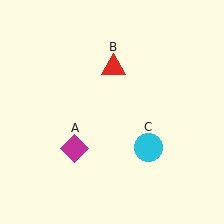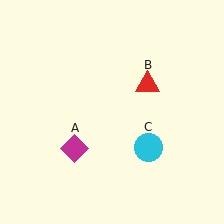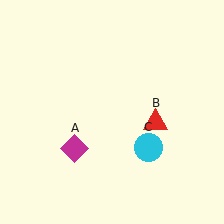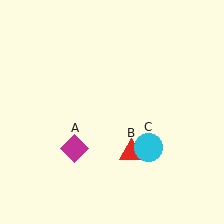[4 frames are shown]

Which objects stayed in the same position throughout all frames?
Magenta diamond (object A) and cyan circle (object C) remained stationary.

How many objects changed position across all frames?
1 object changed position: red triangle (object B).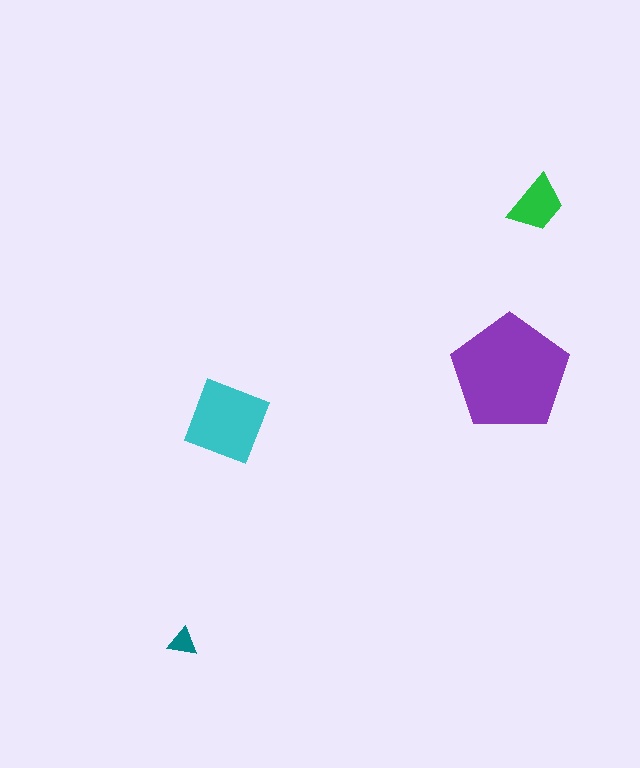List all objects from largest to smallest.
The purple pentagon, the cyan diamond, the green trapezoid, the teal triangle.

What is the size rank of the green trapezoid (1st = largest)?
3rd.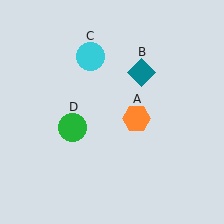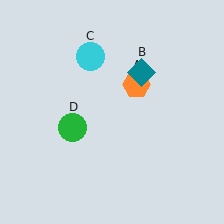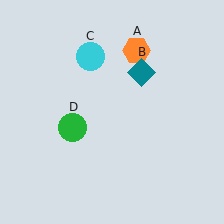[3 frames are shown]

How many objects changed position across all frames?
1 object changed position: orange hexagon (object A).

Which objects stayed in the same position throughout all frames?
Teal diamond (object B) and cyan circle (object C) and green circle (object D) remained stationary.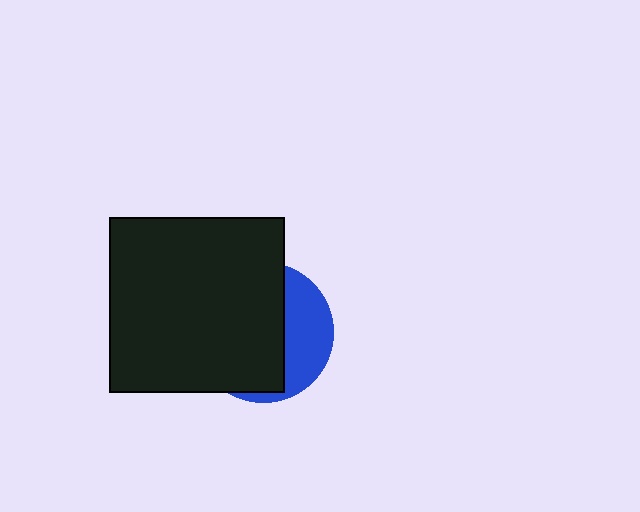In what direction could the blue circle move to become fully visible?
The blue circle could move right. That would shift it out from behind the black square entirely.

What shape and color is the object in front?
The object in front is a black square.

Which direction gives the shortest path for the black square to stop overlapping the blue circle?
Moving left gives the shortest separation.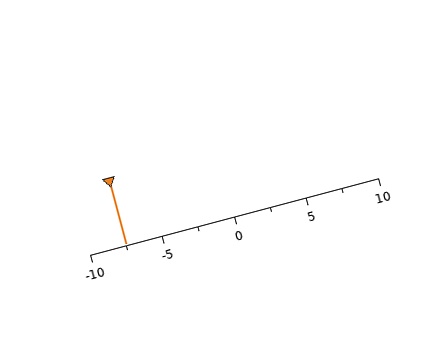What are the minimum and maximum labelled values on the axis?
The axis runs from -10 to 10.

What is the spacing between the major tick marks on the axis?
The major ticks are spaced 5 apart.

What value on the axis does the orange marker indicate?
The marker indicates approximately -7.5.